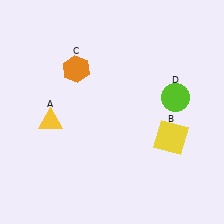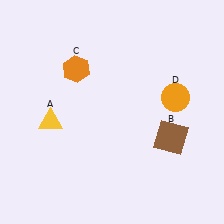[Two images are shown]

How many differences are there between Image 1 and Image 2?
There are 2 differences between the two images.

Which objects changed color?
B changed from yellow to brown. D changed from lime to orange.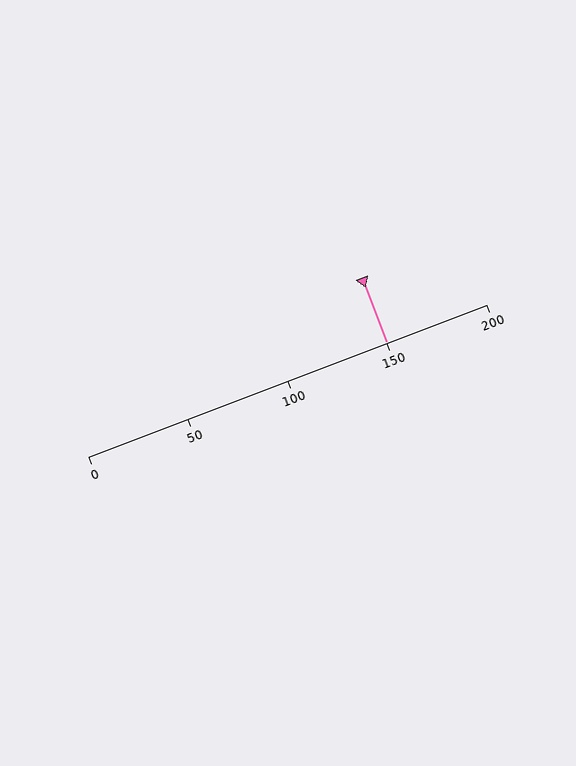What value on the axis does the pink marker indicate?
The marker indicates approximately 150.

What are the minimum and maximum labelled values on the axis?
The axis runs from 0 to 200.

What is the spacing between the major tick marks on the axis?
The major ticks are spaced 50 apart.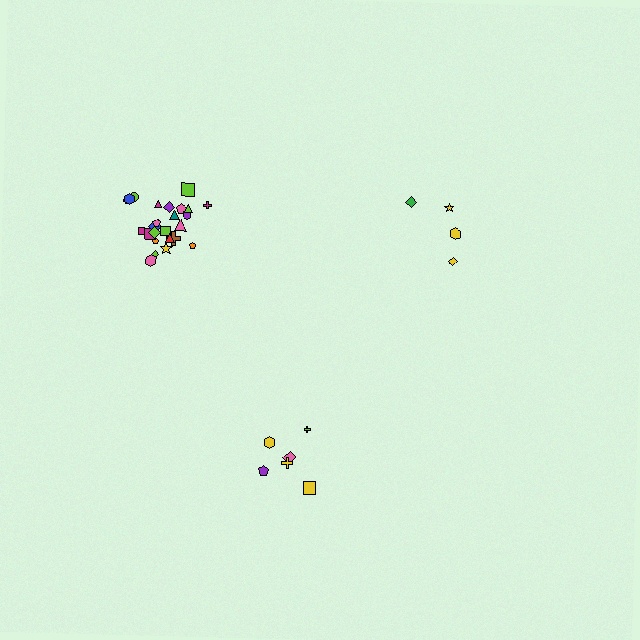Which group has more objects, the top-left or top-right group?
The top-left group.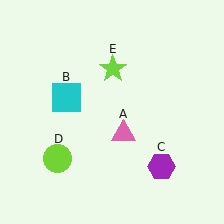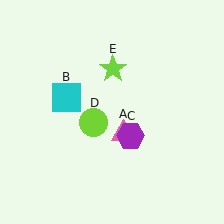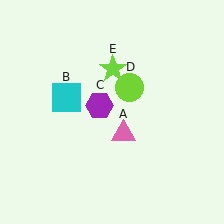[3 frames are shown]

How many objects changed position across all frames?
2 objects changed position: purple hexagon (object C), lime circle (object D).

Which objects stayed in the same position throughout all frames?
Pink triangle (object A) and cyan square (object B) and lime star (object E) remained stationary.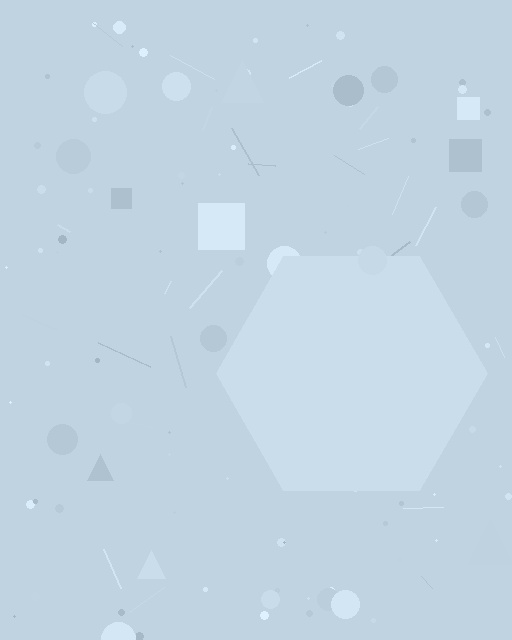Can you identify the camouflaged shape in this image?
The camouflaged shape is a hexagon.